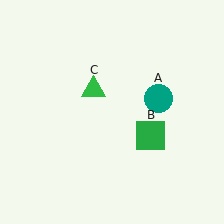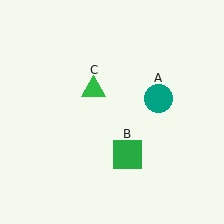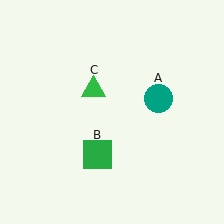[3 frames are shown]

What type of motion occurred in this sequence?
The green square (object B) rotated clockwise around the center of the scene.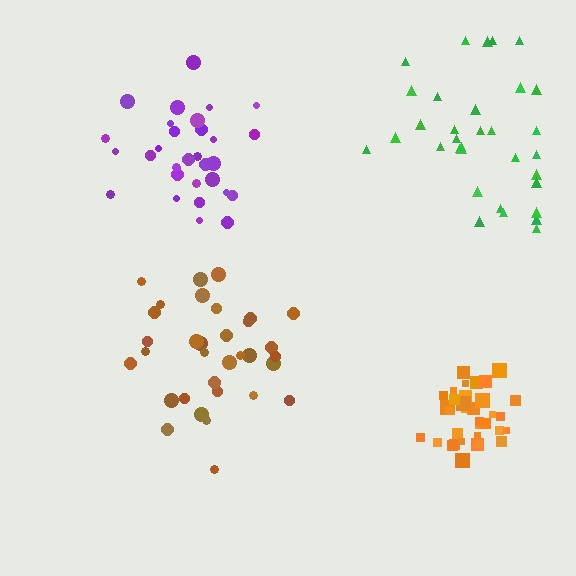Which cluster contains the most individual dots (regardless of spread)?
Orange (35).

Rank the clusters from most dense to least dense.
orange, purple, brown, green.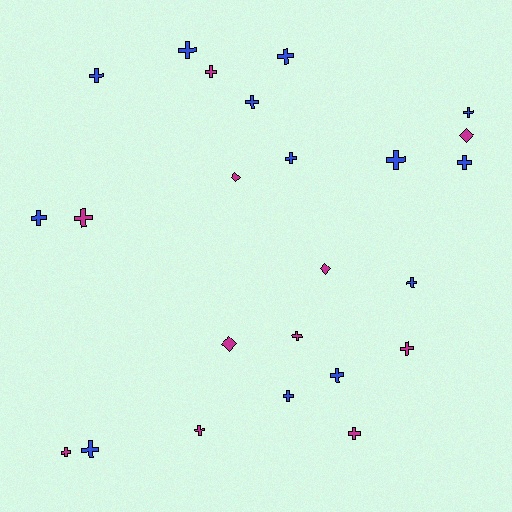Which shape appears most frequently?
Cross, with 20 objects.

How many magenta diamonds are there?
There are 4 magenta diamonds.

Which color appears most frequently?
Blue, with 13 objects.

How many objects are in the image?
There are 24 objects.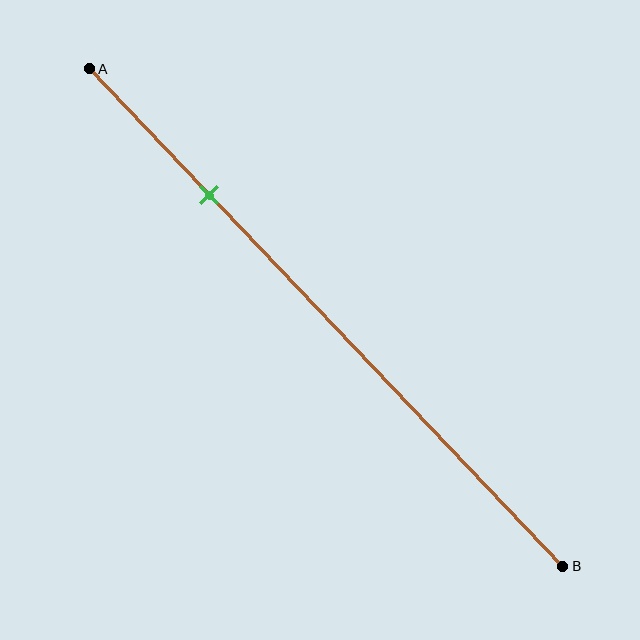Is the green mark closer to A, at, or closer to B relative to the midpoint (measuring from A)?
The green mark is closer to point A than the midpoint of segment AB.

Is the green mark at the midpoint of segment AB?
No, the mark is at about 25% from A, not at the 50% midpoint.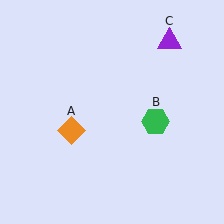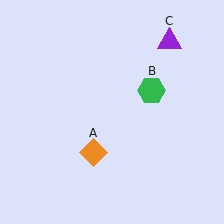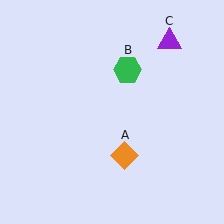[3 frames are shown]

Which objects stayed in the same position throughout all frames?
Purple triangle (object C) remained stationary.